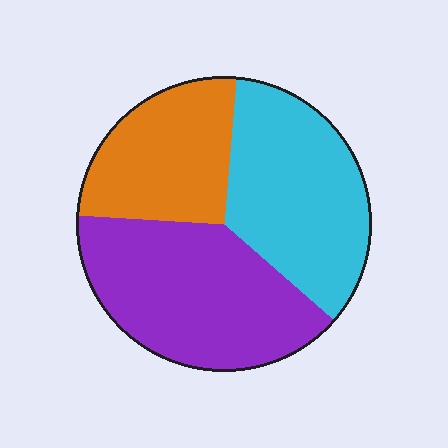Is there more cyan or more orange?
Cyan.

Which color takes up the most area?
Purple, at roughly 40%.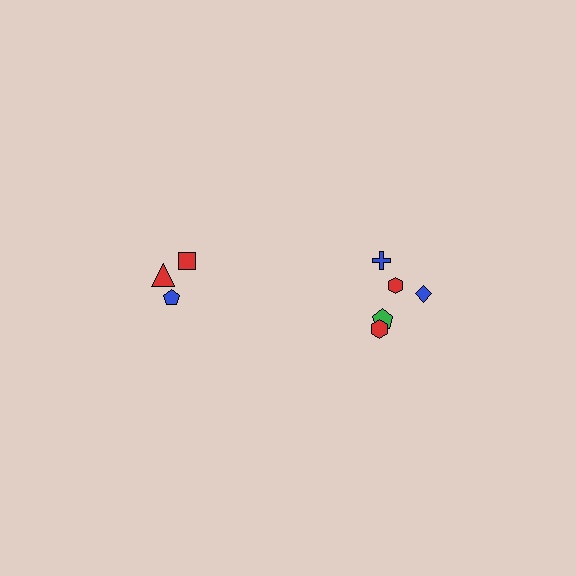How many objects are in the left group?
There are 3 objects.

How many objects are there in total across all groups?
There are 8 objects.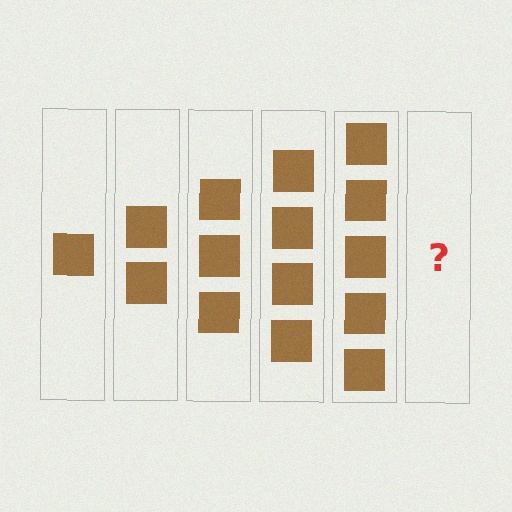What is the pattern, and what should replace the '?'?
The pattern is that each step adds one more square. The '?' should be 6 squares.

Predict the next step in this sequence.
The next step is 6 squares.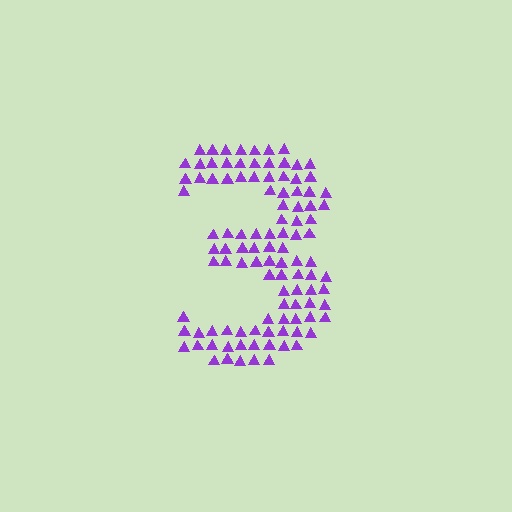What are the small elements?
The small elements are triangles.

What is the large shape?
The large shape is the digit 3.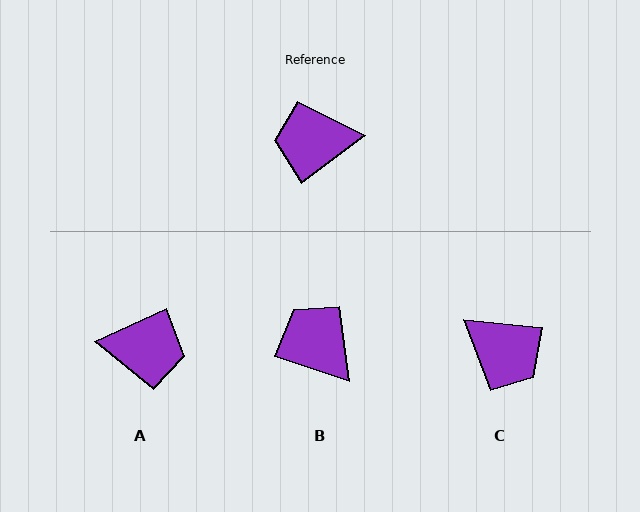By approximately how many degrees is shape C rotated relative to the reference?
Approximately 138 degrees counter-clockwise.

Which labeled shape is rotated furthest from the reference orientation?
A, about 168 degrees away.